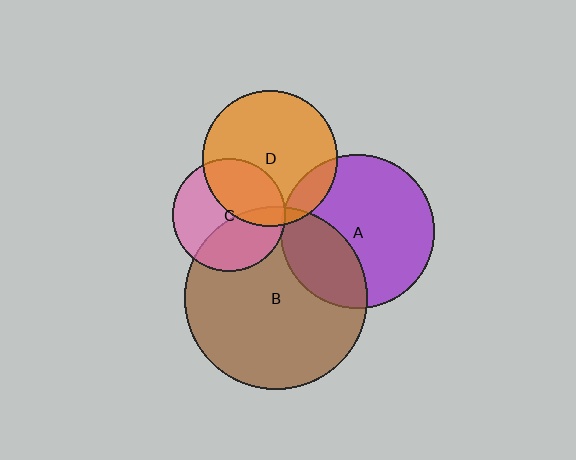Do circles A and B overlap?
Yes.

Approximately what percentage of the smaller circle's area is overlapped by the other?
Approximately 30%.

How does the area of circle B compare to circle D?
Approximately 1.8 times.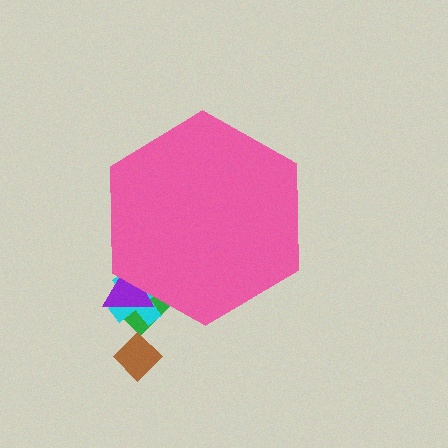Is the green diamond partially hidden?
Yes, the green diamond is partially hidden behind the pink hexagon.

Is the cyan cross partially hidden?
Yes, the cyan cross is partially hidden behind the pink hexagon.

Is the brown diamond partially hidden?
No, the brown diamond is fully visible.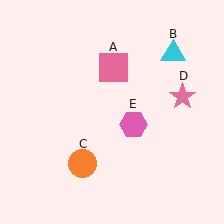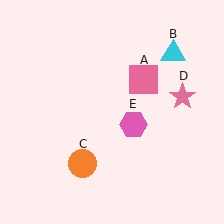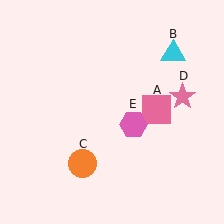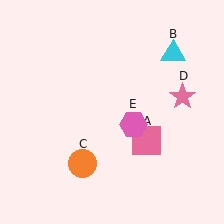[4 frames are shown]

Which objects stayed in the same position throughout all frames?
Cyan triangle (object B) and orange circle (object C) and pink star (object D) and pink hexagon (object E) remained stationary.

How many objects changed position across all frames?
1 object changed position: pink square (object A).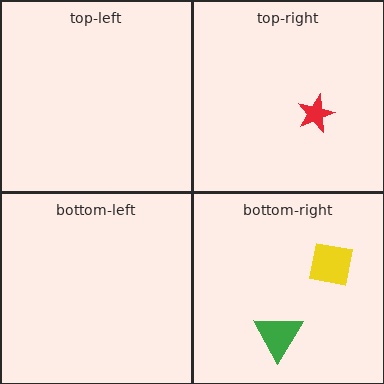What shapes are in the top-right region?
The red star.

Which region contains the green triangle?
The bottom-right region.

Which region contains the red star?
The top-right region.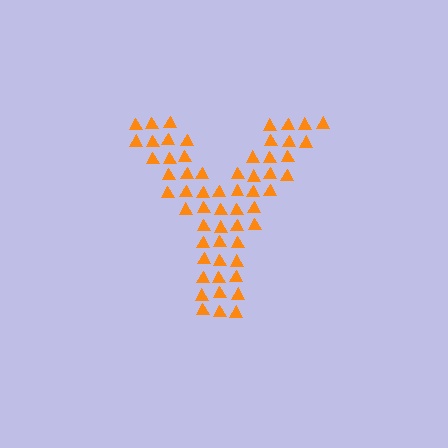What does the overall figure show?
The overall figure shows the letter Y.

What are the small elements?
The small elements are triangles.